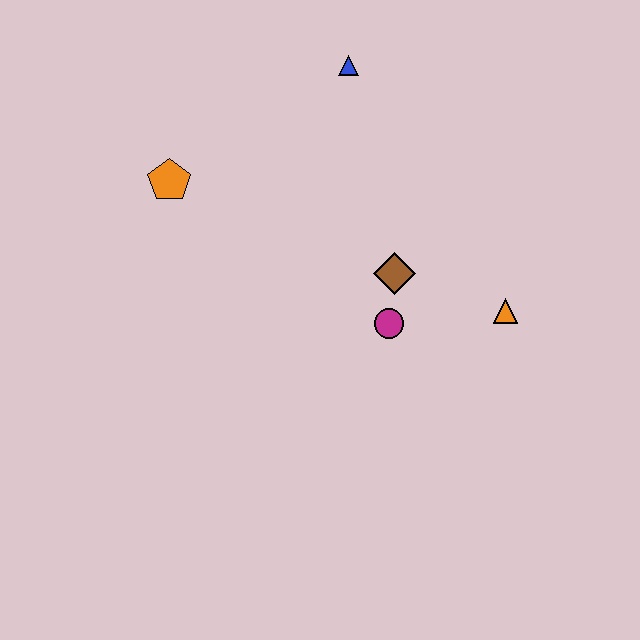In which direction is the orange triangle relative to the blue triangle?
The orange triangle is below the blue triangle.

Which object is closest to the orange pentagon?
The blue triangle is closest to the orange pentagon.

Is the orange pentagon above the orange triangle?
Yes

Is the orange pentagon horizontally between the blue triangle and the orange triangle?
No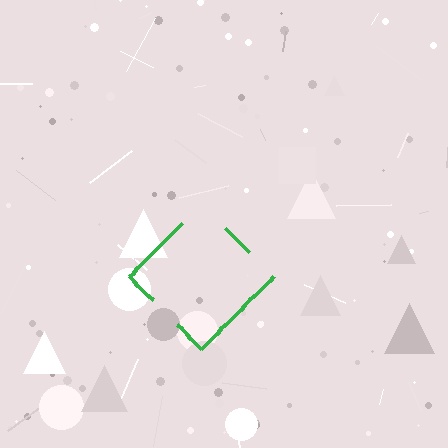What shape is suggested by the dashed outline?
The dashed outline suggests a diamond.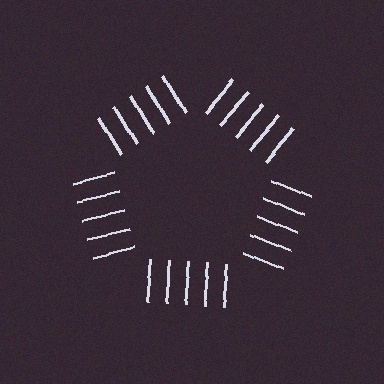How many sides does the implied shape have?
5 sides — the line-ends trace a pentagon.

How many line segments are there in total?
25 — 5 along each of the 5 edges.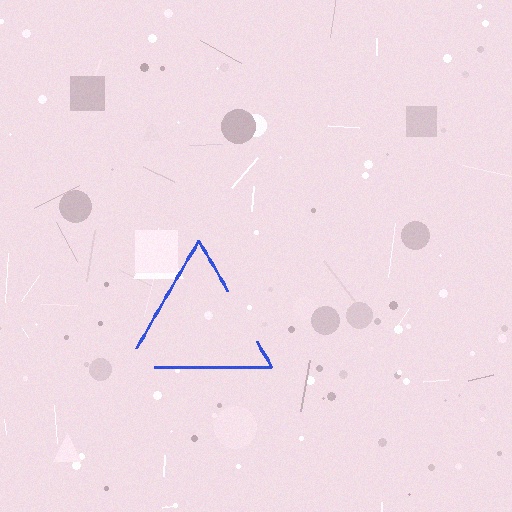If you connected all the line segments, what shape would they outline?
They would outline a triangle.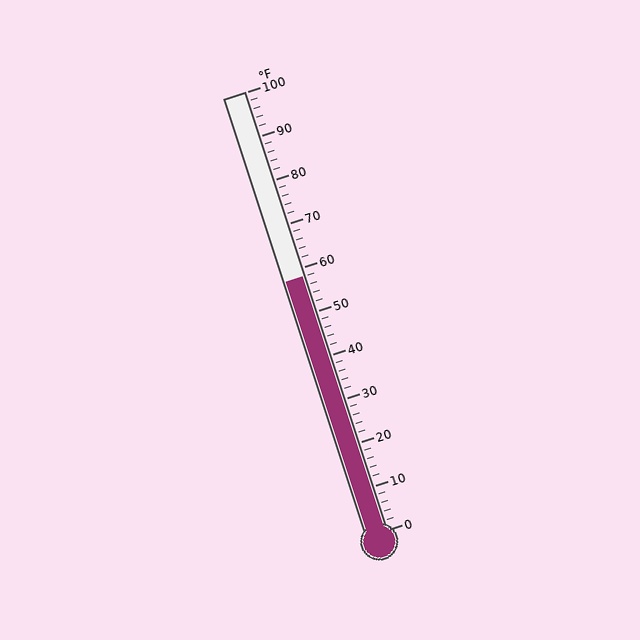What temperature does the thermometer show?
The thermometer shows approximately 58°F.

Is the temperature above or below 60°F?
The temperature is below 60°F.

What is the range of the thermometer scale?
The thermometer scale ranges from 0°F to 100°F.